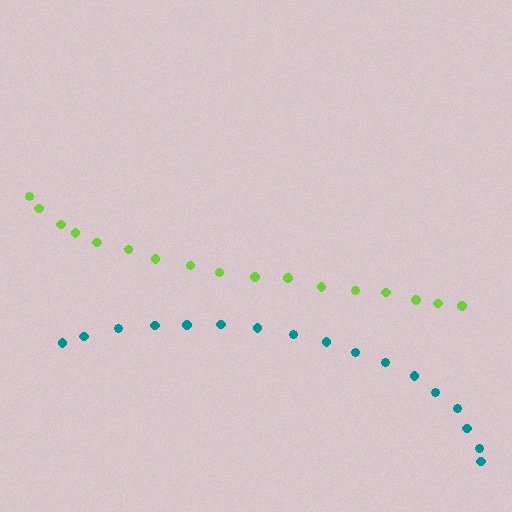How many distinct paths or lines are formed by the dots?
There are 2 distinct paths.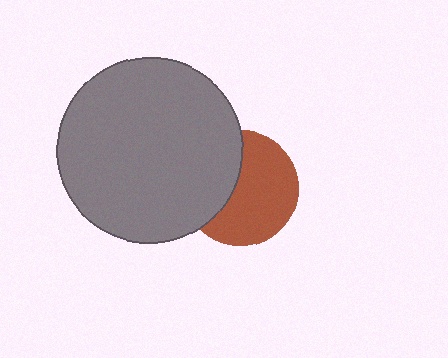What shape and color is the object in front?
The object in front is a gray circle.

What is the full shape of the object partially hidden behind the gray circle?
The partially hidden object is a brown circle.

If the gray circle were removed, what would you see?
You would see the complete brown circle.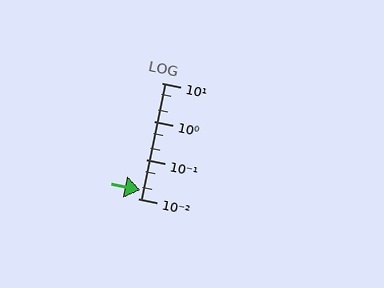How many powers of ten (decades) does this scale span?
The scale spans 3 decades, from 0.01 to 10.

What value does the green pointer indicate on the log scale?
The pointer indicates approximately 0.016.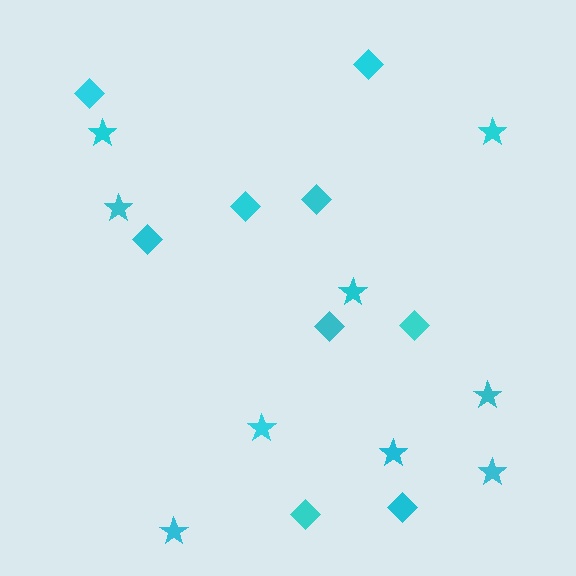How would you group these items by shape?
There are 2 groups: one group of stars (9) and one group of diamonds (9).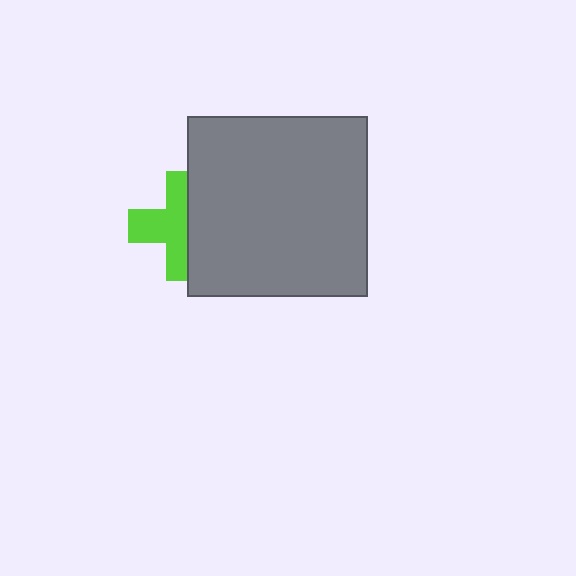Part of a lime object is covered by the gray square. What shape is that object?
It is a cross.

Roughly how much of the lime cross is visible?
About half of it is visible (roughly 59%).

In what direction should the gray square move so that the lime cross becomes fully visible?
The gray square should move right. That is the shortest direction to clear the overlap and leave the lime cross fully visible.